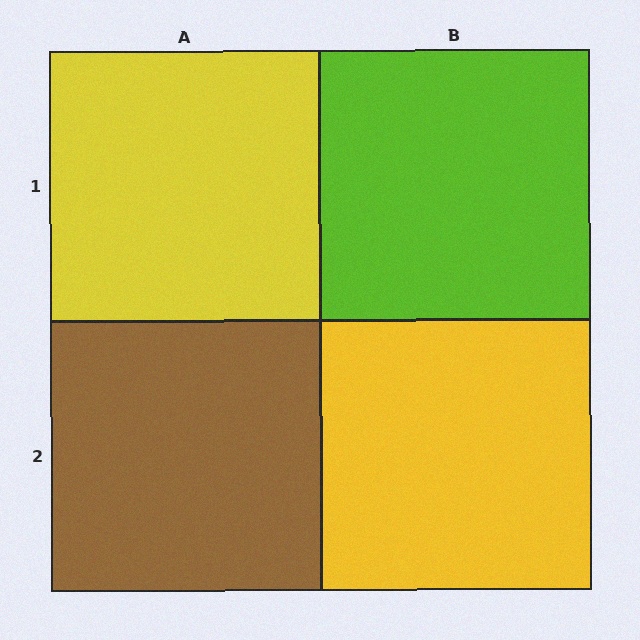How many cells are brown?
1 cell is brown.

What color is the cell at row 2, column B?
Yellow.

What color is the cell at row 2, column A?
Brown.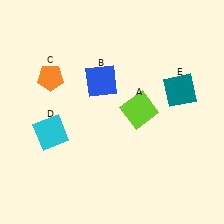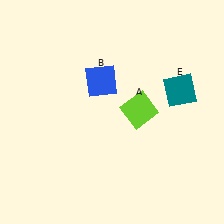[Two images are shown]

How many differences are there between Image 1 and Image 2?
There are 2 differences between the two images.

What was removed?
The cyan square (D), the orange pentagon (C) were removed in Image 2.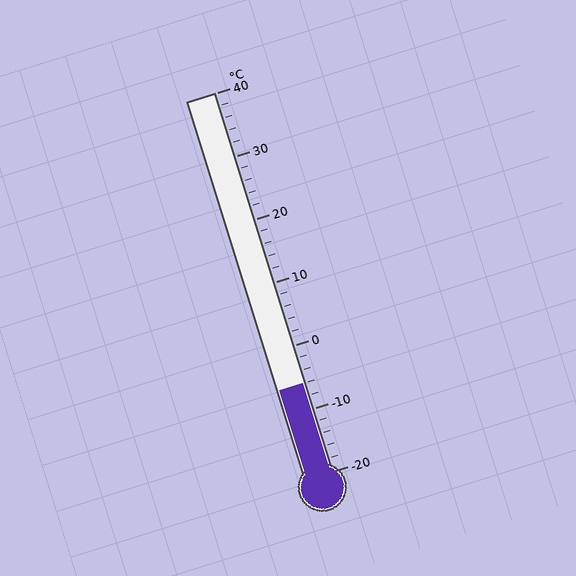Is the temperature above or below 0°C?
The temperature is below 0°C.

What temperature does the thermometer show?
The thermometer shows approximately -6°C.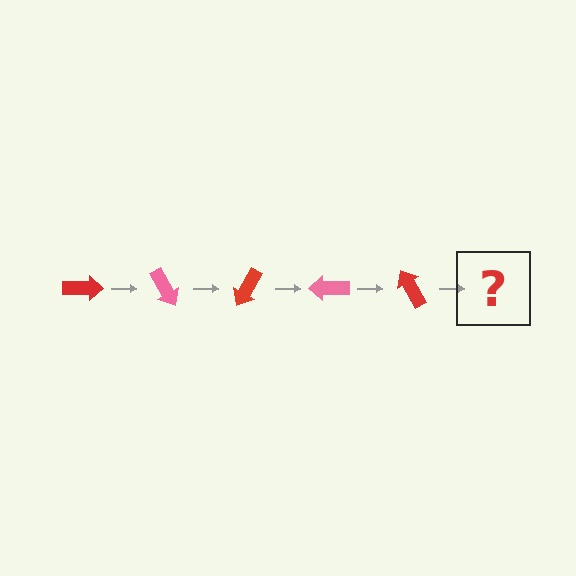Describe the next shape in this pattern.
It should be a pink arrow, rotated 300 degrees from the start.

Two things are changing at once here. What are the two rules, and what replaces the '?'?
The two rules are that it rotates 60 degrees each step and the color cycles through red and pink. The '?' should be a pink arrow, rotated 300 degrees from the start.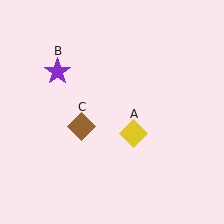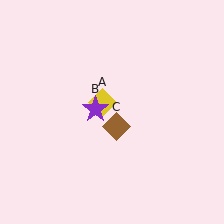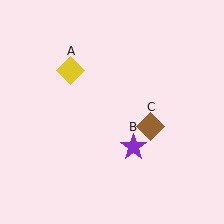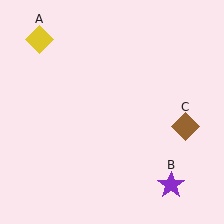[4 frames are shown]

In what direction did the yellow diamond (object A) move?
The yellow diamond (object A) moved up and to the left.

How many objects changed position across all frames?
3 objects changed position: yellow diamond (object A), purple star (object B), brown diamond (object C).